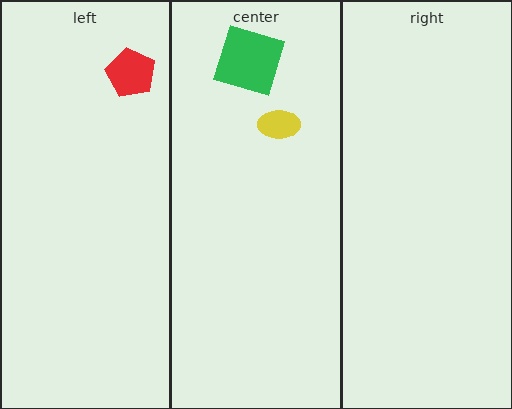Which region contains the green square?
The center region.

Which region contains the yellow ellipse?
The center region.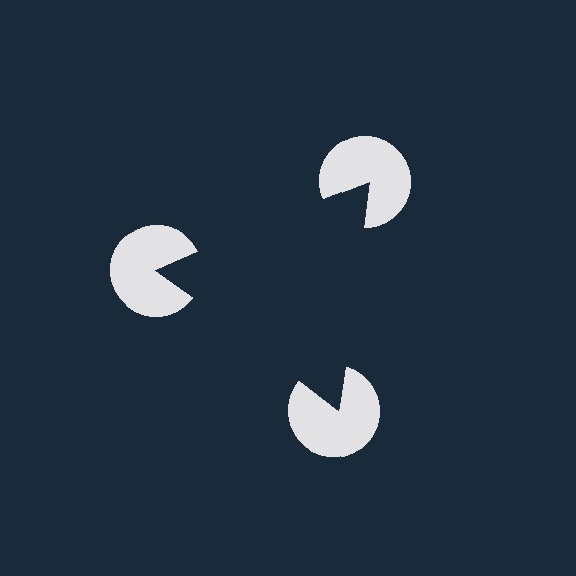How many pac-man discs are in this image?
There are 3 — one at each vertex of the illusory triangle.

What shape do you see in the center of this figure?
An illusory triangle — its edges are inferred from the aligned wedge cuts in the pac-man discs, not physically drawn.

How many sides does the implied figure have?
3 sides.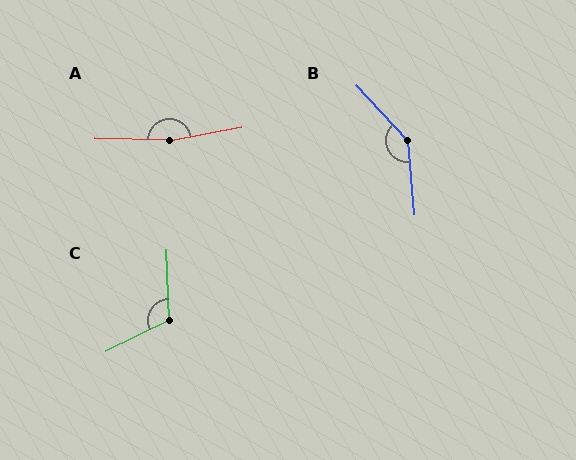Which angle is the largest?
A, at approximately 168 degrees.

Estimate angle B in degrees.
Approximately 142 degrees.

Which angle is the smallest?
C, at approximately 114 degrees.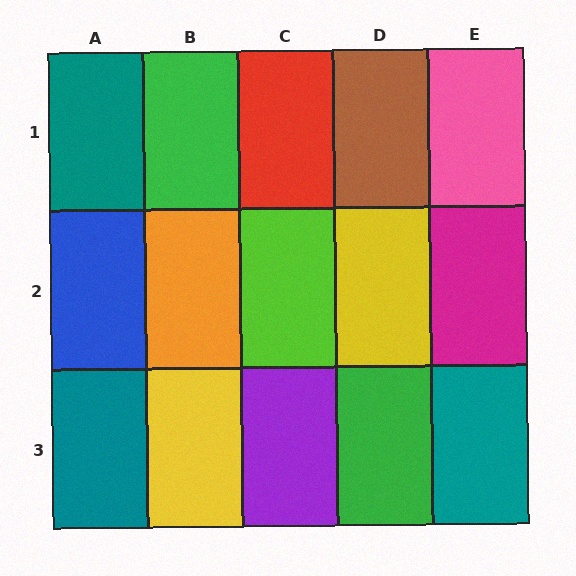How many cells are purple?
1 cell is purple.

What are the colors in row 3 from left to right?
Teal, yellow, purple, green, teal.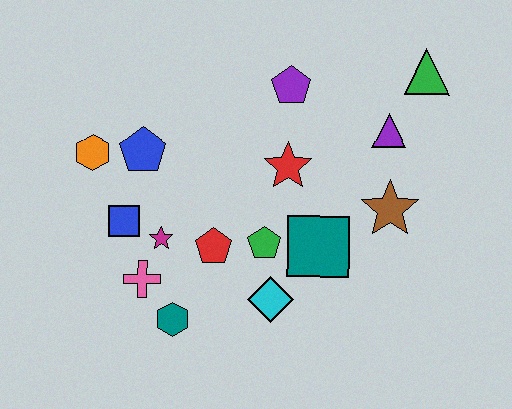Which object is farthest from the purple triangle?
The orange hexagon is farthest from the purple triangle.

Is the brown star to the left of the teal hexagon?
No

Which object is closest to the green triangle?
The purple triangle is closest to the green triangle.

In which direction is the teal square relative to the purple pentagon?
The teal square is below the purple pentagon.